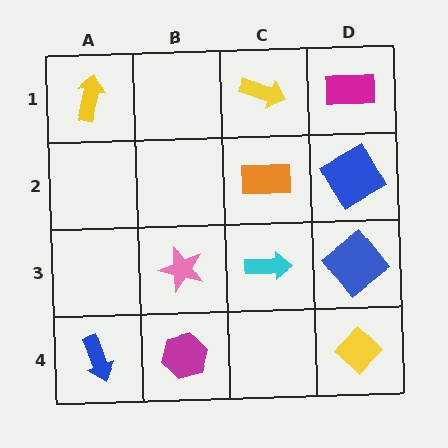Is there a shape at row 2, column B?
No, that cell is empty.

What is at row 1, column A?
A yellow arrow.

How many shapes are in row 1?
3 shapes.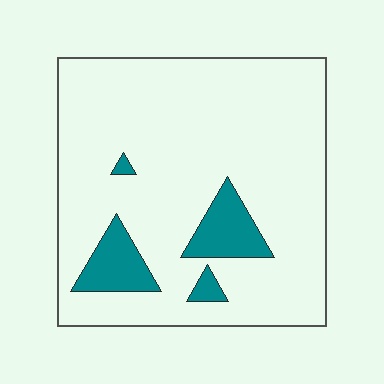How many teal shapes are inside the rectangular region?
4.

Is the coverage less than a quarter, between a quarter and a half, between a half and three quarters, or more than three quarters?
Less than a quarter.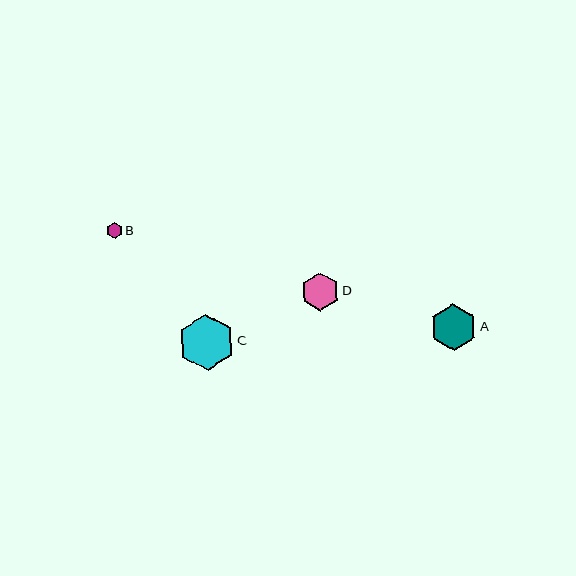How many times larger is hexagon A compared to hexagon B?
Hexagon A is approximately 3.0 times the size of hexagon B.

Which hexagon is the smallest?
Hexagon B is the smallest with a size of approximately 16 pixels.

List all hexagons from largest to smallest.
From largest to smallest: C, A, D, B.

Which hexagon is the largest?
Hexagon C is the largest with a size of approximately 56 pixels.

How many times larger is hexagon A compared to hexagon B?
Hexagon A is approximately 3.0 times the size of hexagon B.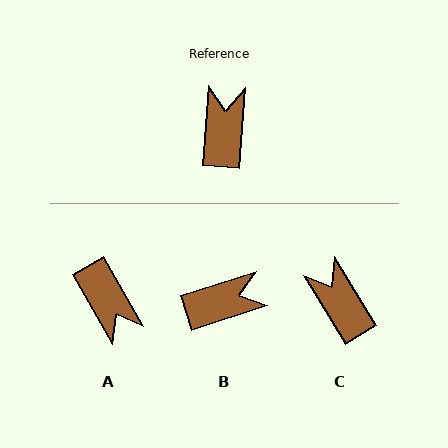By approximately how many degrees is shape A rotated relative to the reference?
Approximately 145 degrees clockwise.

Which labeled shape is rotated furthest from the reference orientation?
A, about 145 degrees away.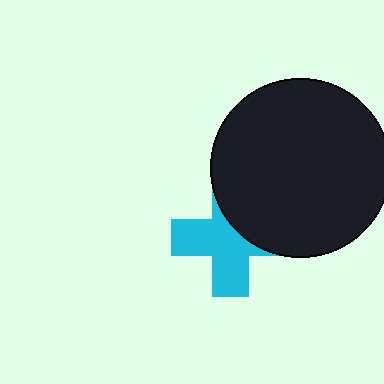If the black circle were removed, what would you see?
You would see the complete cyan cross.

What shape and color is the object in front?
The object in front is a black circle.